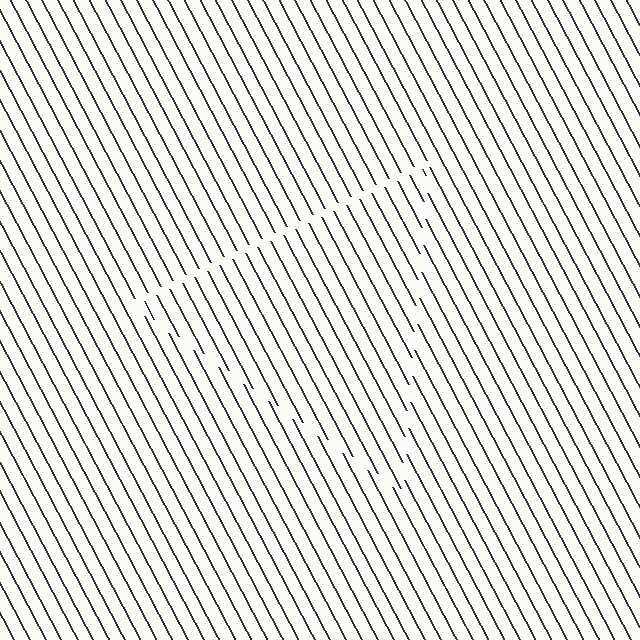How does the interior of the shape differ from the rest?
The interior of the shape contains the same grating, shifted by half a period — the contour is defined by the phase discontinuity where line-ends from the inner and outer gratings abut.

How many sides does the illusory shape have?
3 sides — the line-ends trace a triangle.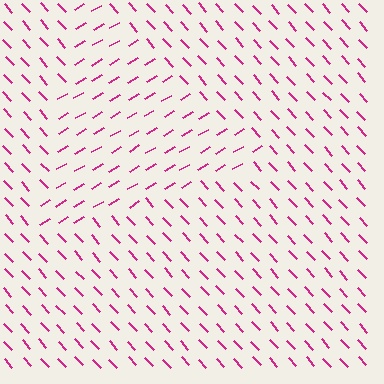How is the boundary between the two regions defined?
The boundary is defined purely by a change in line orientation (approximately 78 degrees difference). All lines are the same color and thickness.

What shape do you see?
I see a triangle.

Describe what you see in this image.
The image is filled with small magenta line segments. A triangle region in the image has lines oriented differently from the surrounding lines, creating a visible texture boundary.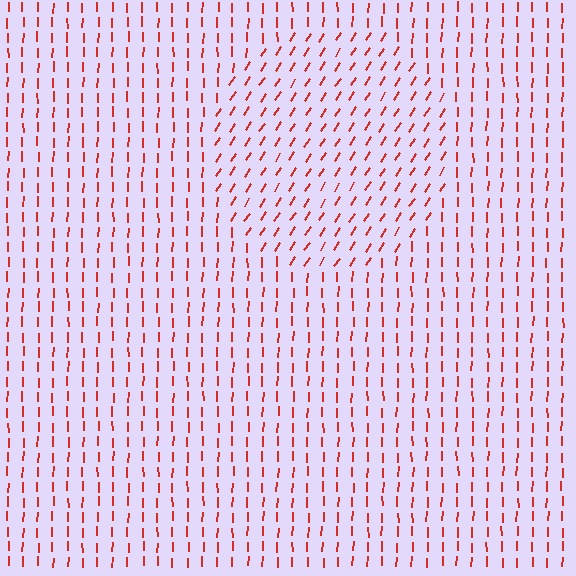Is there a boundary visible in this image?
Yes, there is a texture boundary formed by a change in line orientation.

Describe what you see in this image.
The image is filled with small red line segments. A circle region in the image has lines oriented differently from the surrounding lines, creating a visible texture boundary.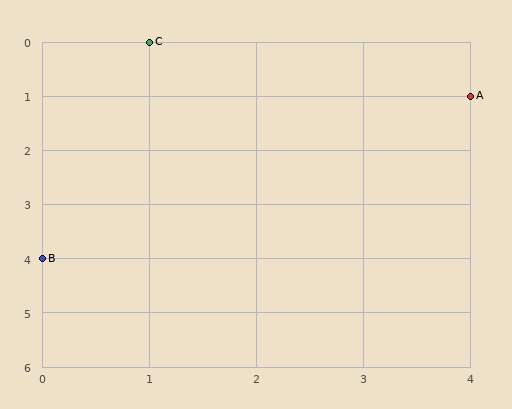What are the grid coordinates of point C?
Point C is at grid coordinates (1, 0).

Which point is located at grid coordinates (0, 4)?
Point B is at (0, 4).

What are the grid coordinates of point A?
Point A is at grid coordinates (4, 1).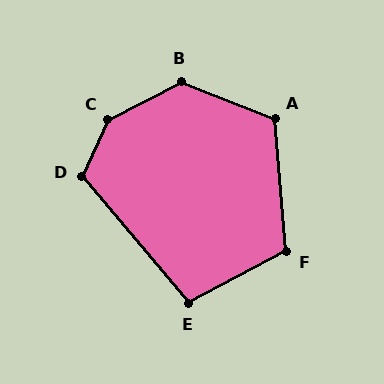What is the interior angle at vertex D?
Approximately 115 degrees (obtuse).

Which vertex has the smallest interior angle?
E, at approximately 102 degrees.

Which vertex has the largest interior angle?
C, at approximately 142 degrees.